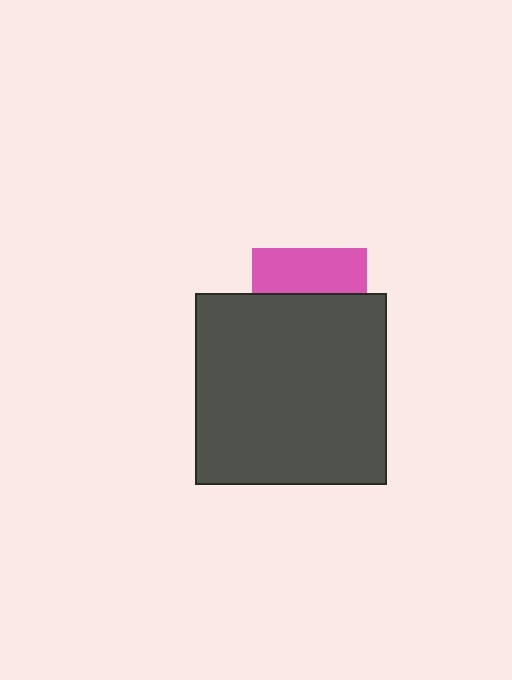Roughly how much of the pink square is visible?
A small part of it is visible (roughly 40%).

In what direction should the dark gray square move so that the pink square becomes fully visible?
The dark gray square should move down. That is the shortest direction to clear the overlap and leave the pink square fully visible.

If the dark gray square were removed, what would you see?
You would see the complete pink square.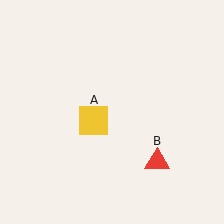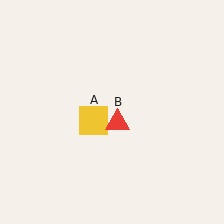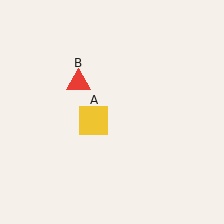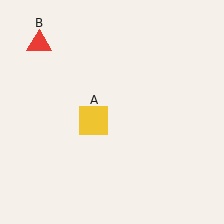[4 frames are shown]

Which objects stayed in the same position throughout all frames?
Yellow square (object A) remained stationary.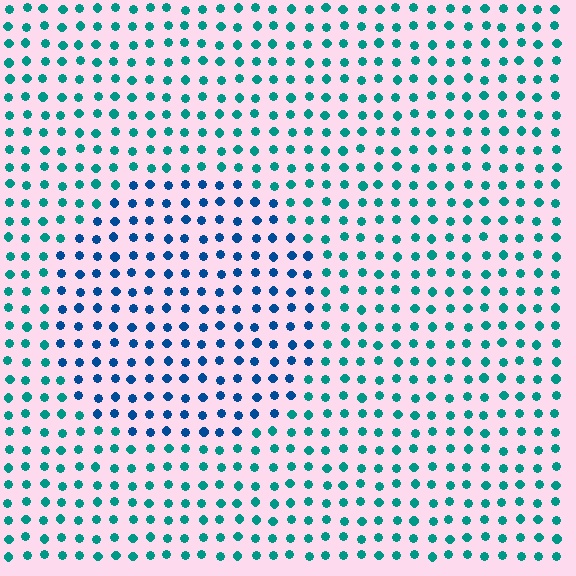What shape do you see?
I see a circle.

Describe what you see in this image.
The image is filled with small teal elements in a uniform arrangement. A circle-shaped region is visible where the elements are tinted to a slightly different hue, forming a subtle color boundary.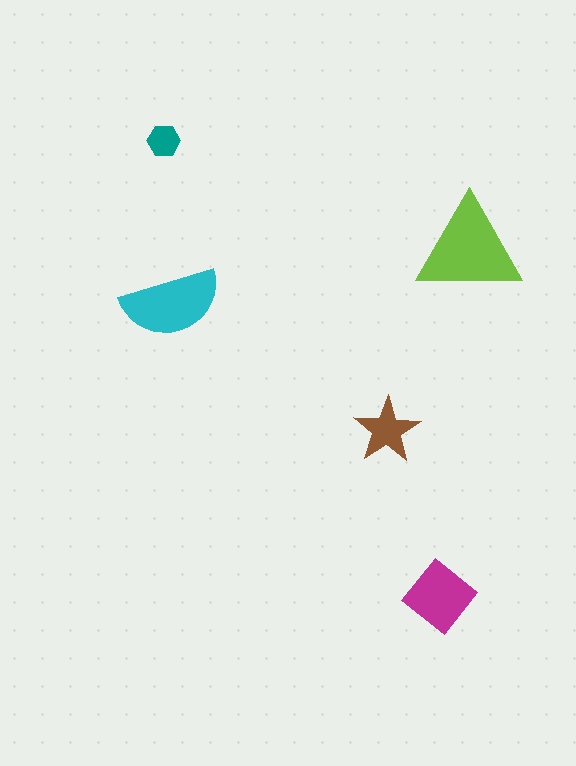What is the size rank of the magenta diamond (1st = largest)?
3rd.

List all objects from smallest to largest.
The teal hexagon, the brown star, the magenta diamond, the cyan semicircle, the lime triangle.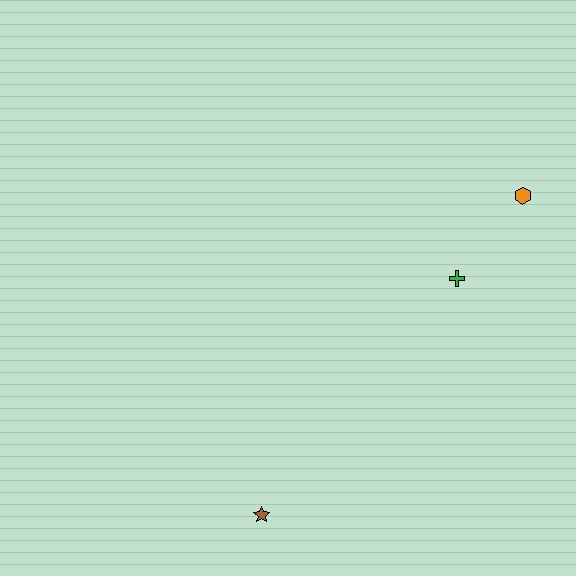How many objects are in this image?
There are 3 objects.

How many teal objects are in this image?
There are no teal objects.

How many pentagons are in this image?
There are no pentagons.